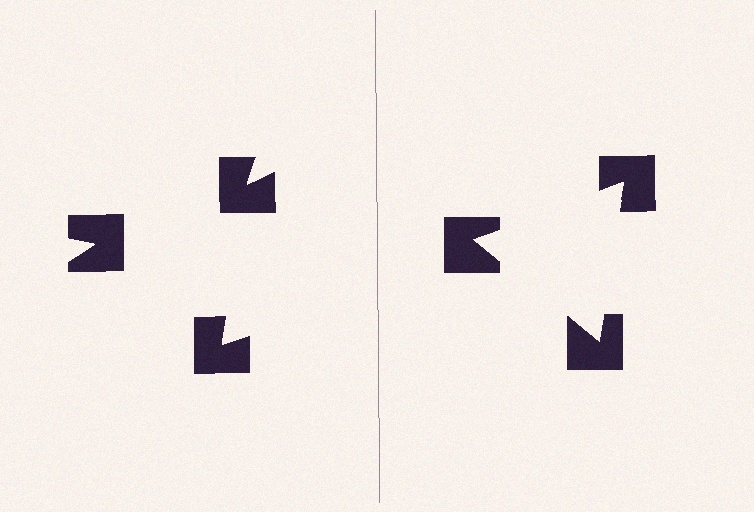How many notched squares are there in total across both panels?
6 — 3 on each side.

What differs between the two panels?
The notched squares are positioned identically on both sides; only the wedge orientations differ. On the right they align to a triangle; on the left they are misaligned.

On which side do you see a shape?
An illusory triangle appears on the right side. On the left side the wedge cuts are rotated, so no coherent shape forms.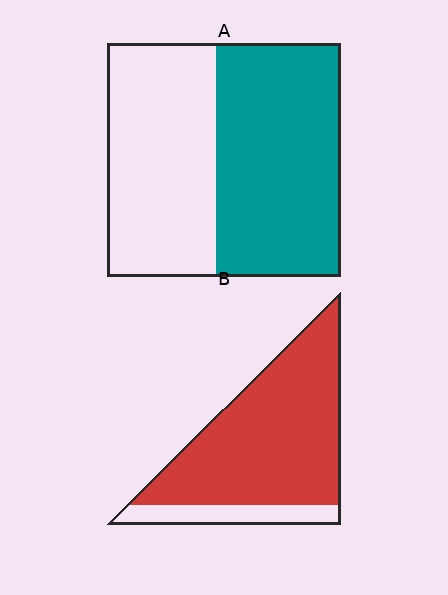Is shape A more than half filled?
Roughly half.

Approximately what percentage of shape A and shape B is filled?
A is approximately 55% and B is approximately 85%.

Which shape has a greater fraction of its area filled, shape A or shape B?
Shape B.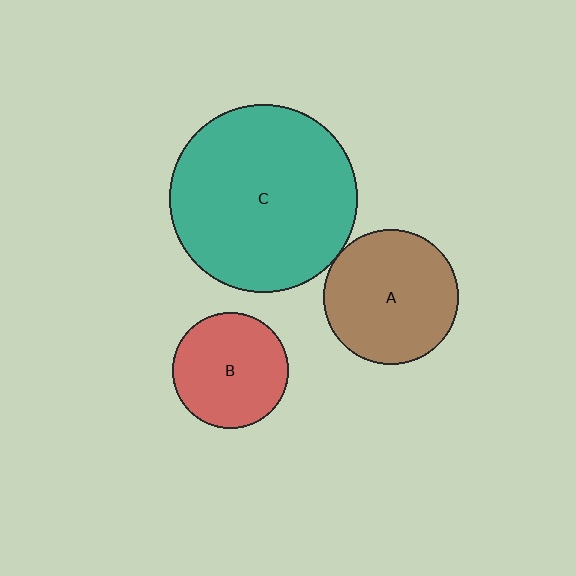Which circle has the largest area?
Circle C (teal).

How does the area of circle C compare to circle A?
Approximately 1.9 times.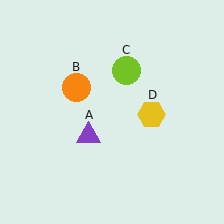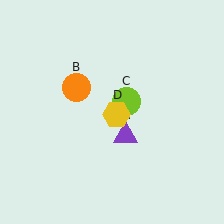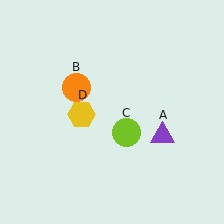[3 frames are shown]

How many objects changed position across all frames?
3 objects changed position: purple triangle (object A), lime circle (object C), yellow hexagon (object D).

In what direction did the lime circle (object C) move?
The lime circle (object C) moved down.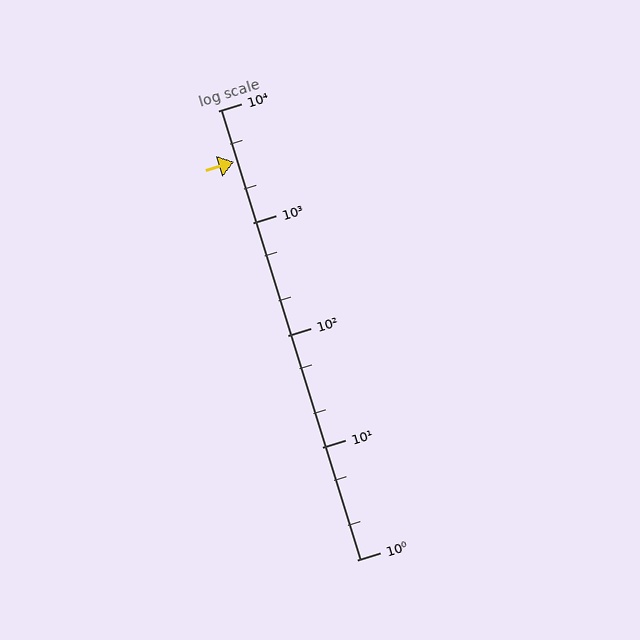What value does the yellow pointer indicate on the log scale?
The pointer indicates approximately 3500.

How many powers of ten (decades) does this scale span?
The scale spans 4 decades, from 1 to 10000.